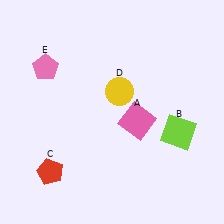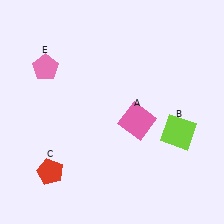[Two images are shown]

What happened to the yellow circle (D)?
The yellow circle (D) was removed in Image 2. It was in the top-right area of Image 1.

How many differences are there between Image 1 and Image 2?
There is 1 difference between the two images.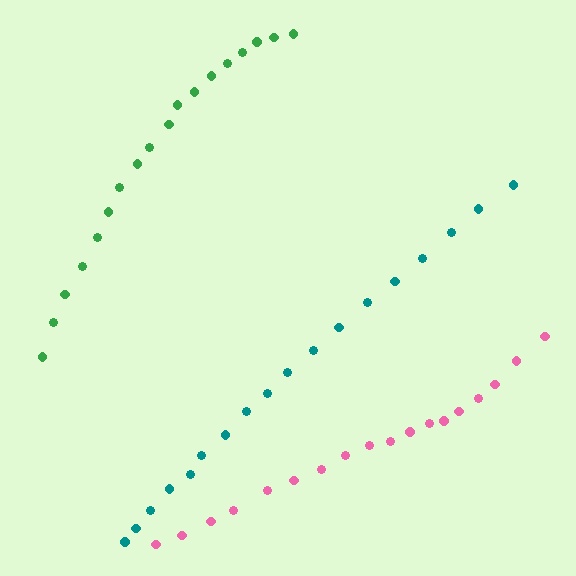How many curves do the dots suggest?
There are 3 distinct paths.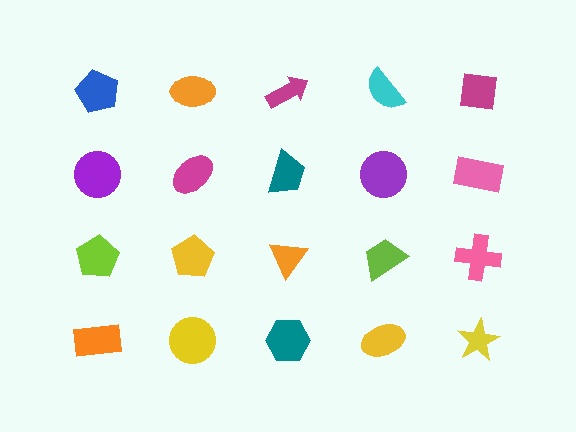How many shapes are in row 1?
5 shapes.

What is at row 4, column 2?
A yellow circle.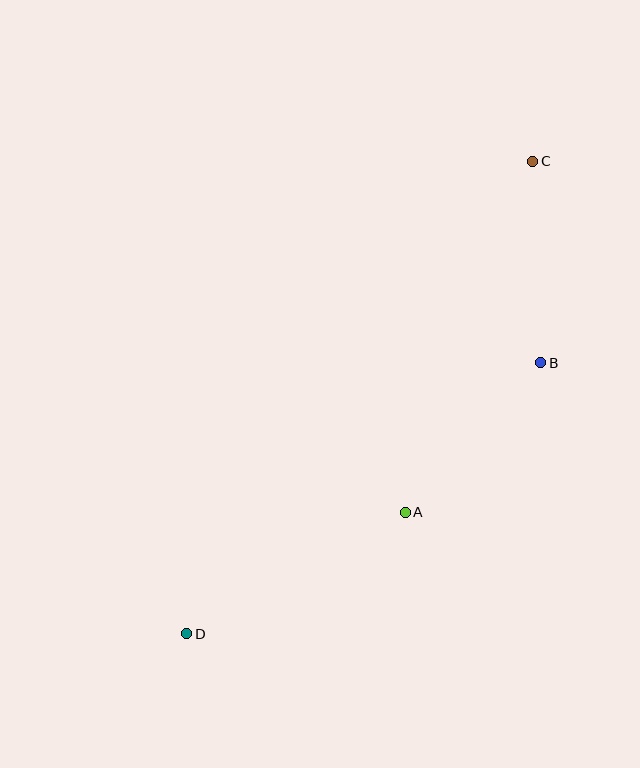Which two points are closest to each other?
Points A and B are closest to each other.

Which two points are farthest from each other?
Points C and D are farthest from each other.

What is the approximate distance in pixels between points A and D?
The distance between A and D is approximately 250 pixels.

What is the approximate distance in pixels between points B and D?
The distance between B and D is approximately 446 pixels.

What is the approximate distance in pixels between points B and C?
The distance between B and C is approximately 202 pixels.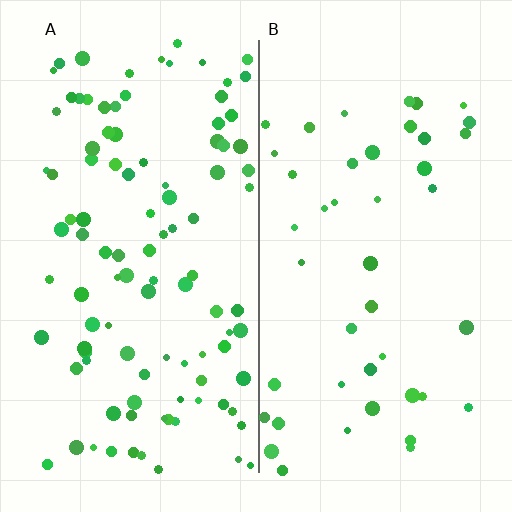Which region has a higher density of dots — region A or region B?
A (the left).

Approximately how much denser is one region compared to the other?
Approximately 2.3× — region A over region B.